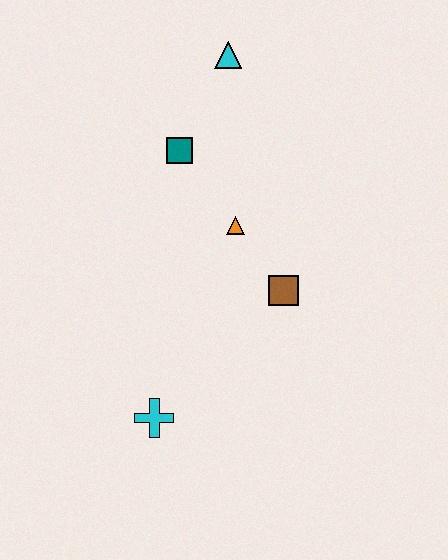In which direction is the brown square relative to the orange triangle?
The brown square is below the orange triangle.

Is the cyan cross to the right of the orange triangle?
No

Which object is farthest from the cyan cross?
The cyan triangle is farthest from the cyan cross.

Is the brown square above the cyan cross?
Yes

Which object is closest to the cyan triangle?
The teal square is closest to the cyan triangle.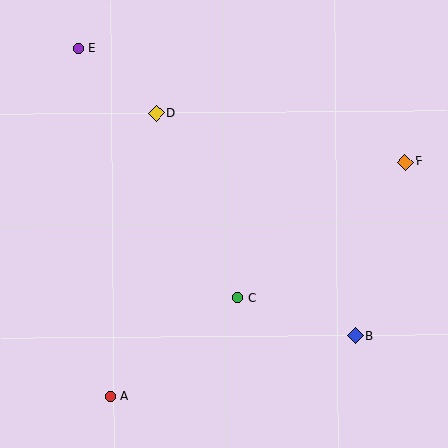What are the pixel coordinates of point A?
Point A is at (111, 396).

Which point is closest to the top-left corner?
Point E is closest to the top-left corner.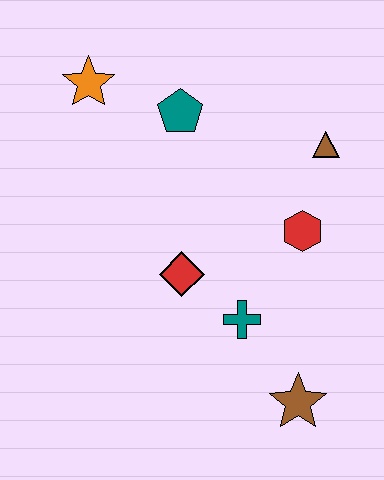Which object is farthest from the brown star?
The orange star is farthest from the brown star.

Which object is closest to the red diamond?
The teal cross is closest to the red diamond.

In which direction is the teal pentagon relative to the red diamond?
The teal pentagon is above the red diamond.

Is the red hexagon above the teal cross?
Yes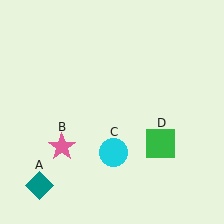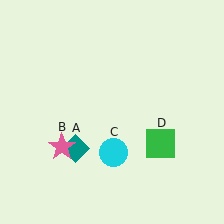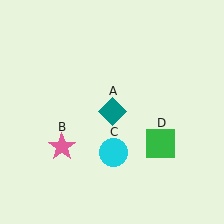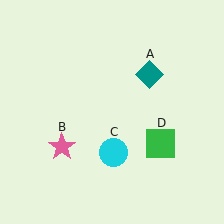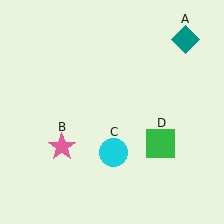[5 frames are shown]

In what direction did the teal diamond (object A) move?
The teal diamond (object A) moved up and to the right.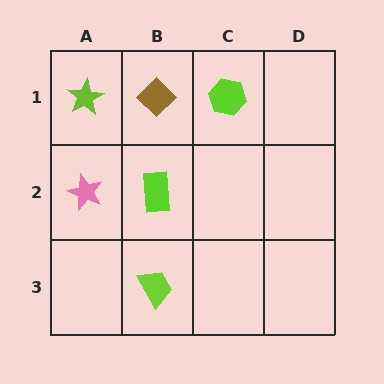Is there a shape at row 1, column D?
No, that cell is empty.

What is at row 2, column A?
A pink star.